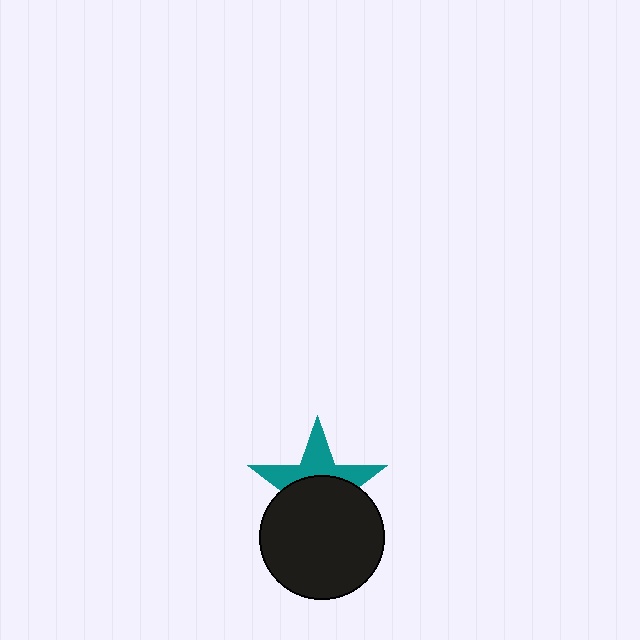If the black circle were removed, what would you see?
You would see the complete teal star.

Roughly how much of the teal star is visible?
A small part of it is visible (roughly 43%).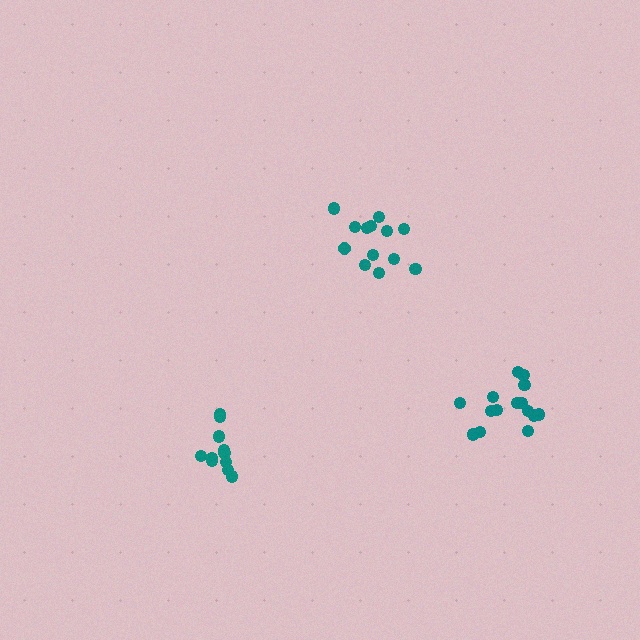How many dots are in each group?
Group 1: 13 dots, Group 2: 11 dots, Group 3: 15 dots (39 total).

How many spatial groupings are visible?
There are 3 spatial groupings.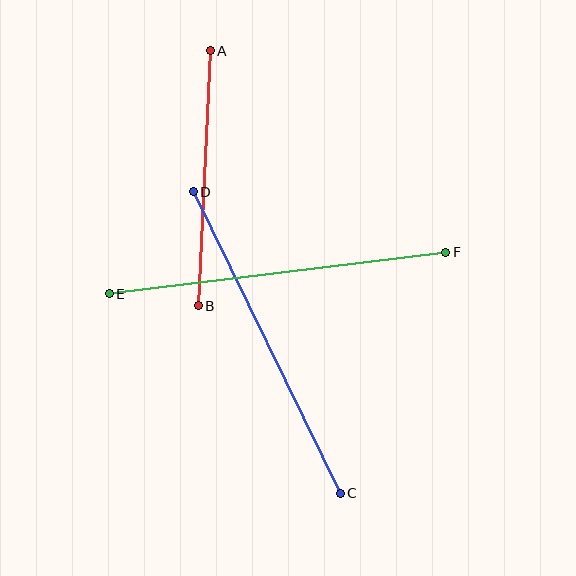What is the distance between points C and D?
The distance is approximately 335 pixels.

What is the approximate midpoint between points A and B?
The midpoint is at approximately (204, 178) pixels.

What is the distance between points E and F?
The distance is approximately 339 pixels.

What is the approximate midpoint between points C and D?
The midpoint is at approximately (267, 342) pixels.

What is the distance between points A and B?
The distance is approximately 256 pixels.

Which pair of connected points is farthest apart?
Points E and F are farthest apart.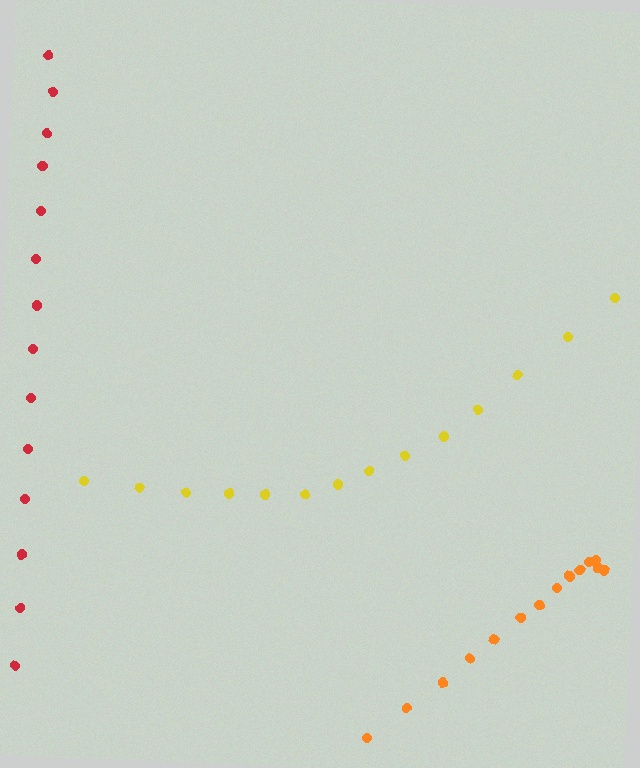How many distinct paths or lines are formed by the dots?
There are 3 distinct paths.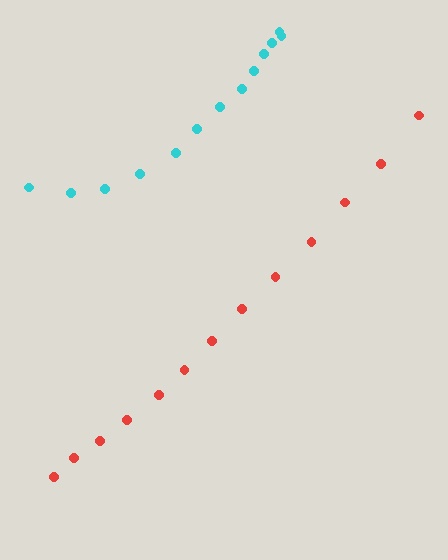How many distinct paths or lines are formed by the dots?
There are 2 distinct paths.